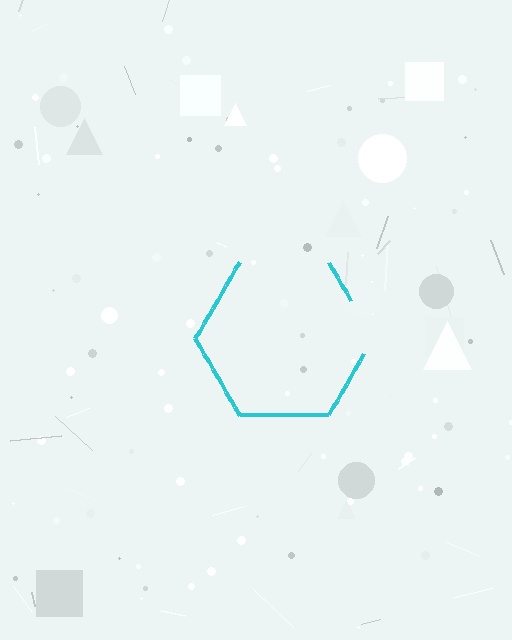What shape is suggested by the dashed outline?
The dashed outline suggests a hexagon.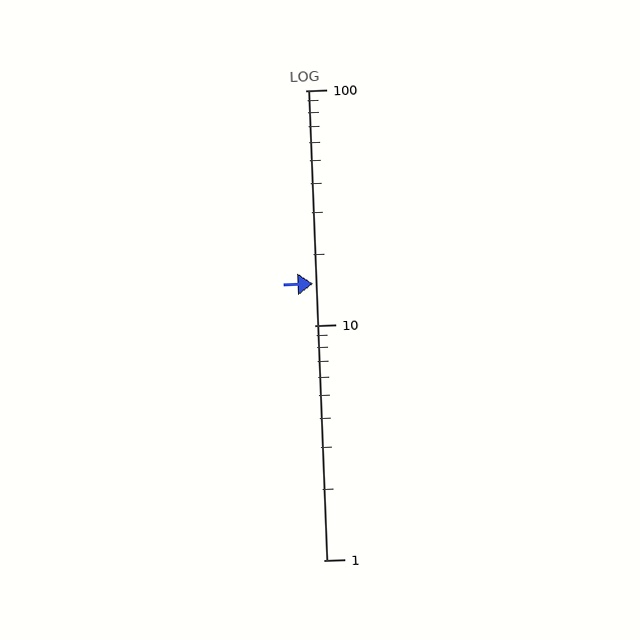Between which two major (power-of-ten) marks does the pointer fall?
The pointer is between 10 and 100.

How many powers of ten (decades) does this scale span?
The scale spans 2 decades, from 1 to 100.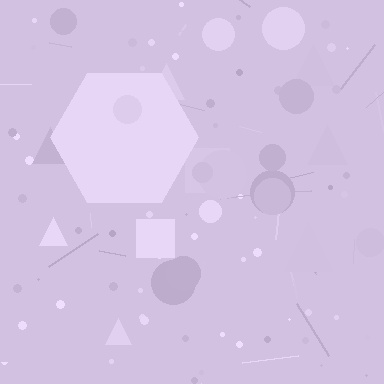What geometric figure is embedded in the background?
A hexagon is embedded in the background.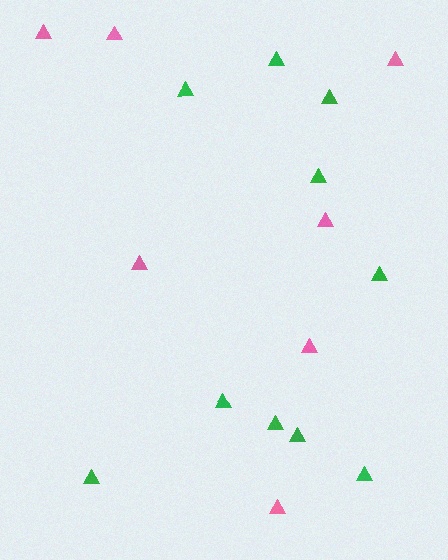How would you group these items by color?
There are 2 groups: one group of green triangles (10) and one group of pink triangles (7).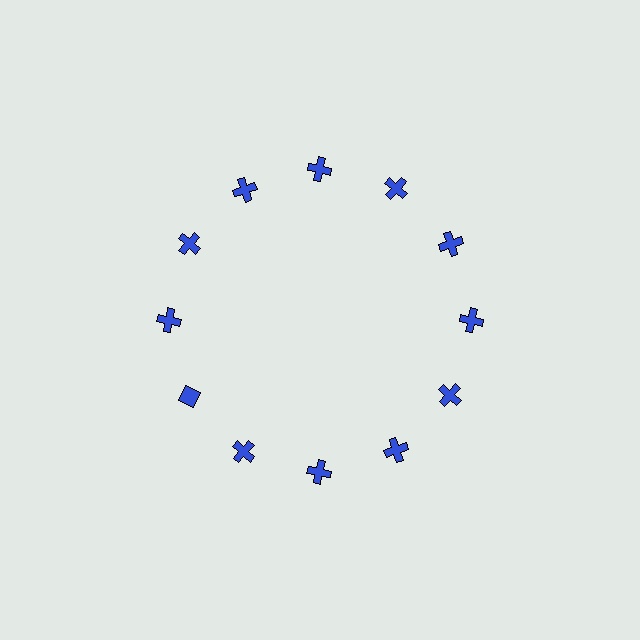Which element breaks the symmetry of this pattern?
The blue diamond at roughly the 8 o'clock position breaks the symmetry. All other shapes are blue crosses.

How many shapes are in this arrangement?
There are 12 shapes arranged in a ring pattern.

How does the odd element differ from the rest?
It has a different shape: diamond instead of cross.